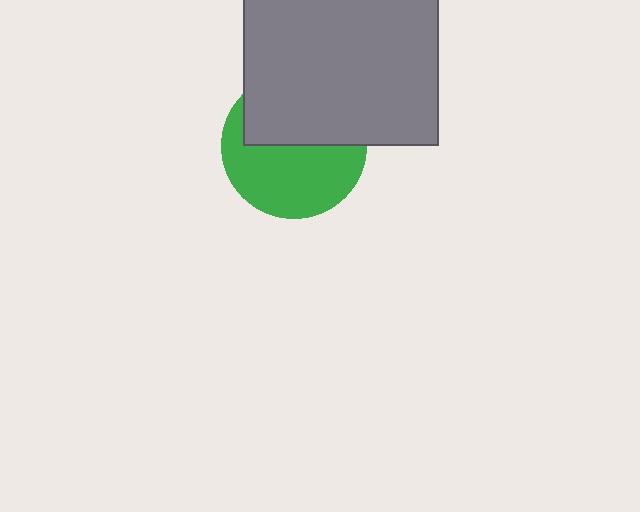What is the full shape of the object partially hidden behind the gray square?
The partially hidden object is a green circle.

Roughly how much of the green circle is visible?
About half of it is visible (roughly 55%).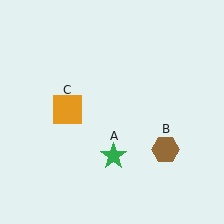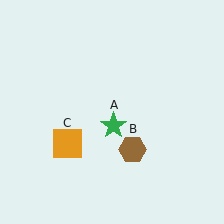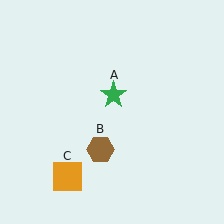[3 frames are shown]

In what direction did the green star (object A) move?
The green star (object A) moved up.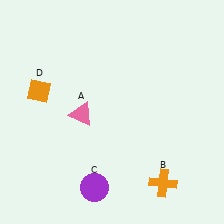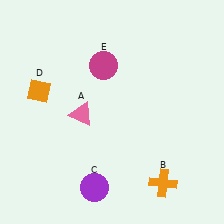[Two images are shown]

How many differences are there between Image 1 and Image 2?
There is 1 difference between the two images.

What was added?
A magenta circle (E) was added in Image 2.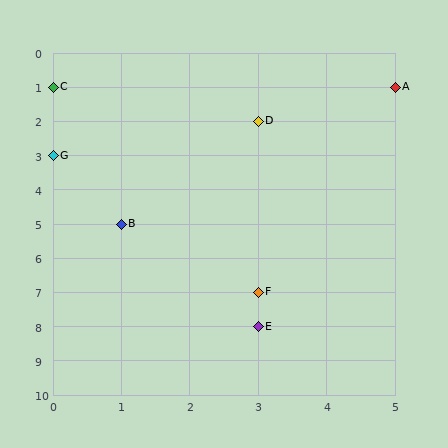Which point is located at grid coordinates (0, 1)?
Point C is at (0, 1).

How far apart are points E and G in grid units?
Points E and G are 3 columns and 5 rows apart (about 5.8 grid units diagonally).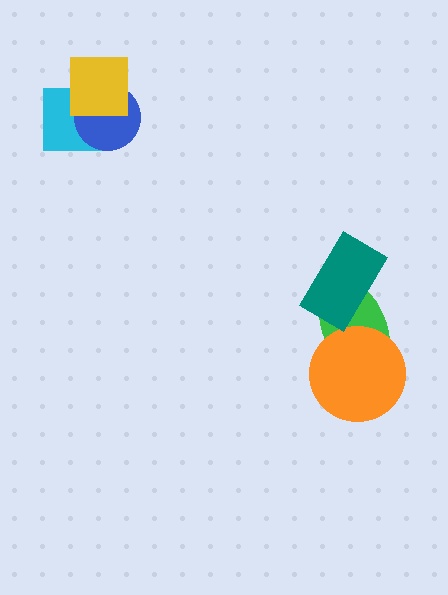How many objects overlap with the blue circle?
2 objects overlap with the blue circle.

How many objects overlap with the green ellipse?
2 objects overlap with the green ellipse.